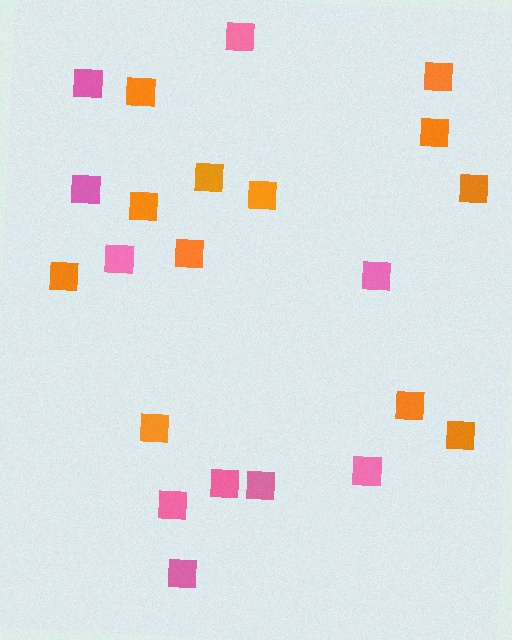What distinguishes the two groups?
There are 2 groups: one group of orange squares (12) and one group of pink squares (10).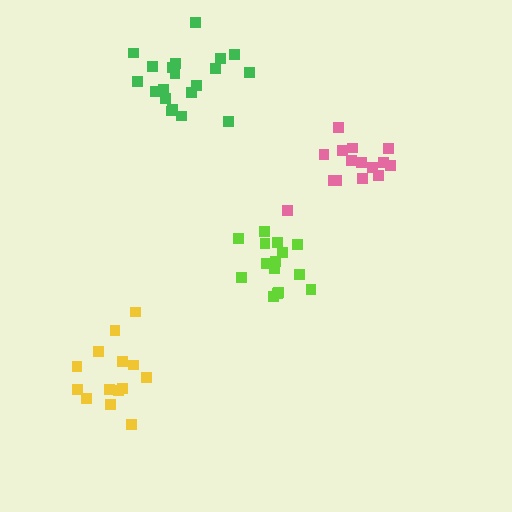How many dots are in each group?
Group 1: 15 dots, Group 2: 14 dots, Group 3: 20 dots, Group 4: 16 dots (65 total).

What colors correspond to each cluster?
The clusters are colored: pink, yellow, green, lime.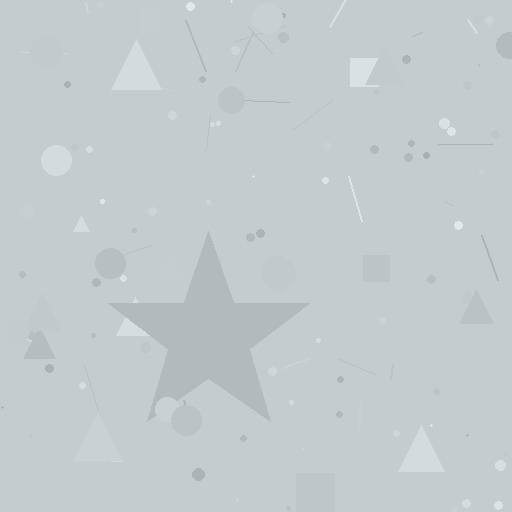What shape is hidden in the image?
A star is hidden in the image.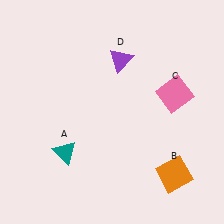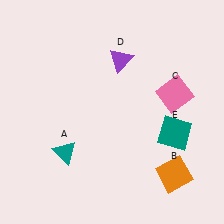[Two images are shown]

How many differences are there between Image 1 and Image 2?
There is 1 difference between the two images.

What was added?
A teal square (E) was added in Image 2.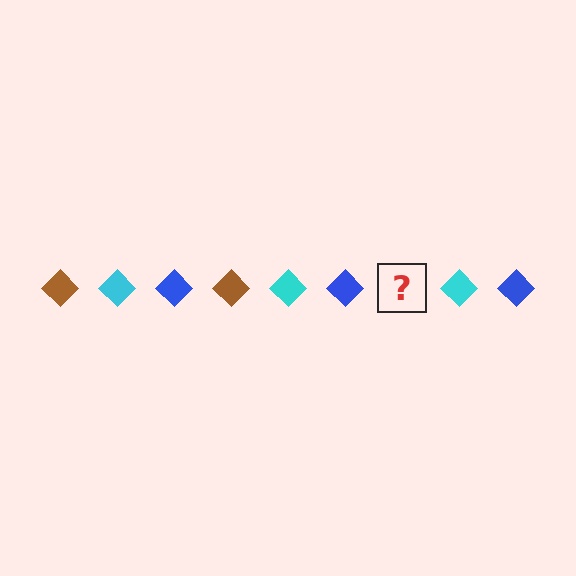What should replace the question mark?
The question mark should be replaced with a brown diamond.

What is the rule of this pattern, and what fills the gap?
The rule is that the pattern cycles through brown, cyan, blue diamonds. The gap should be filled with a brown diamond.